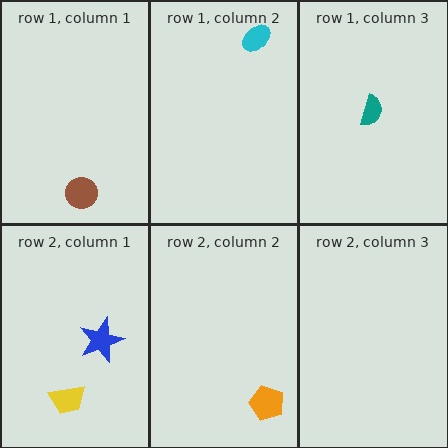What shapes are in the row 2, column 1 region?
The blue star, the yellow trapezoid.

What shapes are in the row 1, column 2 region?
The cyan ellipse.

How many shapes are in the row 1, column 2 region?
1.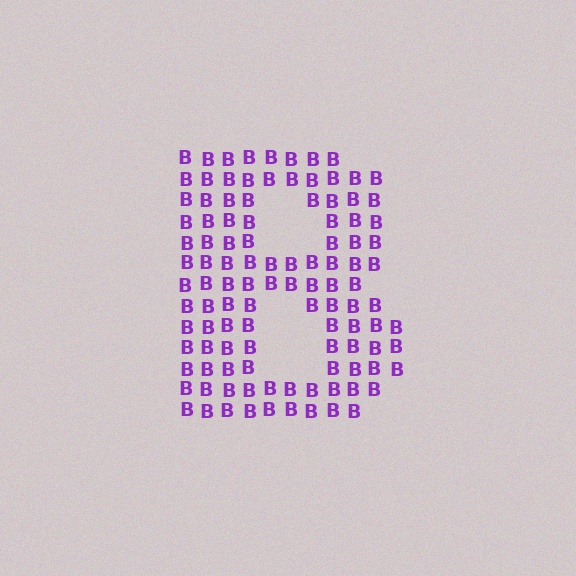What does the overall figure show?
The overall figure shows the letter B.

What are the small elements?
The small elements are letter B's.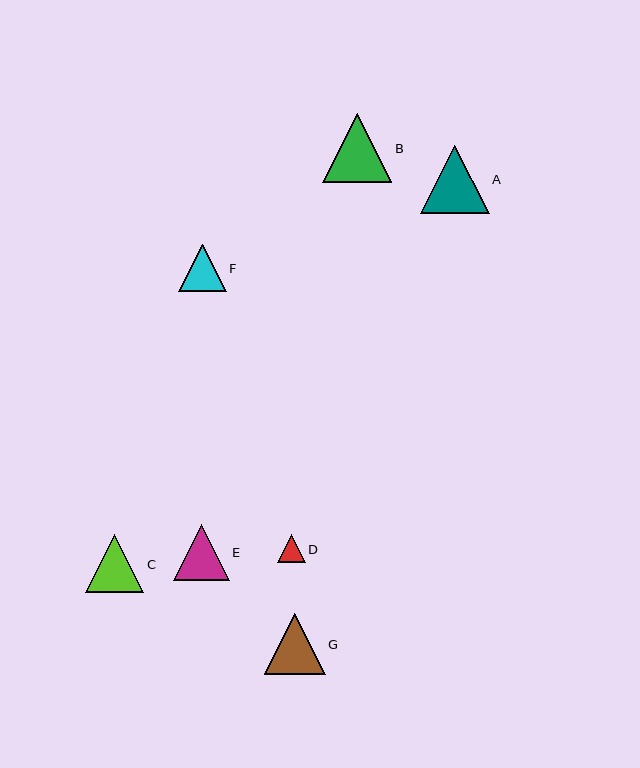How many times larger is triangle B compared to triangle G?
Triangle B is approximately 1.1 times the size of triangle G.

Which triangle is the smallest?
Triangle D is the smallest with a size of approximately 28 pixels.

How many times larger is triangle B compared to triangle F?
Triangle B is approximately 1.5 times the size of triangle F.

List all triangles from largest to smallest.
From largest to smallest: B, A, G, C, E, F, D.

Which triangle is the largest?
Triangle B is the largest with a size of approximately 70 pixels.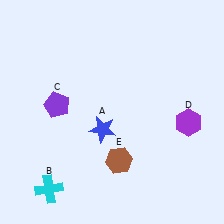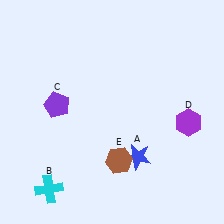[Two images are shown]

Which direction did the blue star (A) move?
The blue star (A) moved right.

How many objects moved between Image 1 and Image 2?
1 object moved between the two images.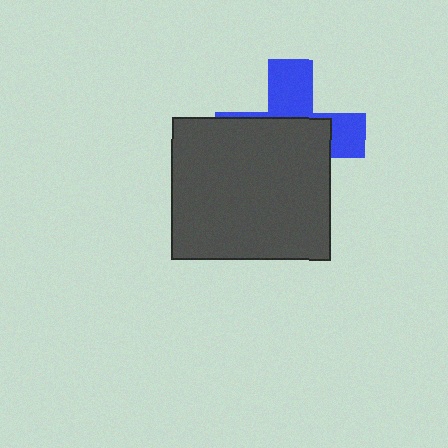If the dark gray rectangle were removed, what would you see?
You would see the complete blue cross.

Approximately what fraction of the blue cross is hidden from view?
Roughly 61% of the blue cross is hidden behind the dark gray rectangle.